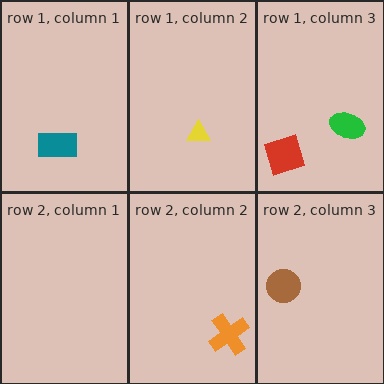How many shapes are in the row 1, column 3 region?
2.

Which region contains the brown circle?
The row 2, column 3 region.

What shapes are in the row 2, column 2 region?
The orange cross.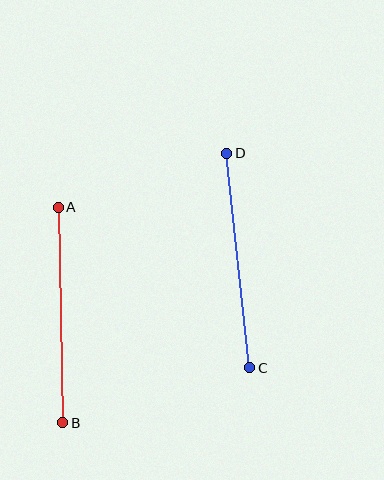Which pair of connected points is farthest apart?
Points C and D are farthest apart.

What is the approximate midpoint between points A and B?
The midpoint is at approximately (60, 315) pixels.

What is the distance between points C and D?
The distance is approximately 216 pixels.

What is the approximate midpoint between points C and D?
The midpoint is at approximately (238, 261) pixels.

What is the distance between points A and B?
The distance is approximately 216 pixels.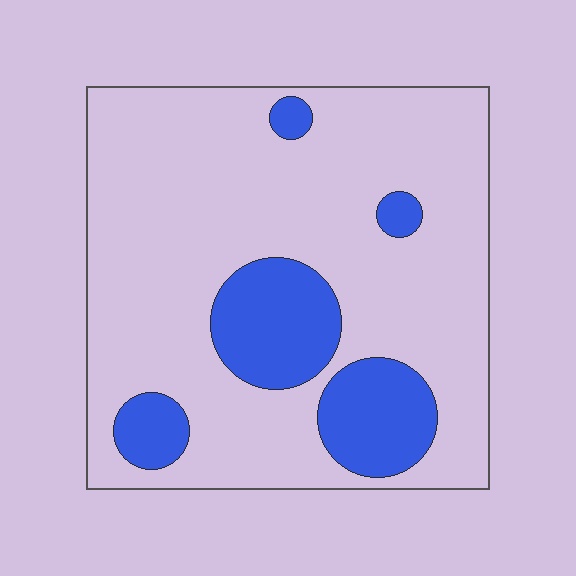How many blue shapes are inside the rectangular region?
5.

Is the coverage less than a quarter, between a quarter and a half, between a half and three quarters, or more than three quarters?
Less than a quarter.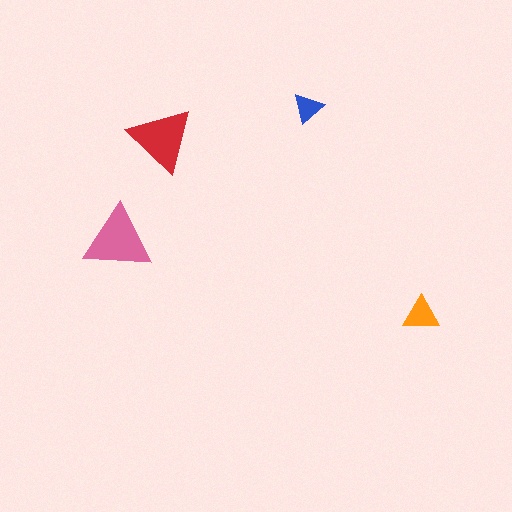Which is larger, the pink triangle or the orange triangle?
The pink one.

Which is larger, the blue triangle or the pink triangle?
The pink one.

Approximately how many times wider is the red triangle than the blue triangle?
About 2 times wider.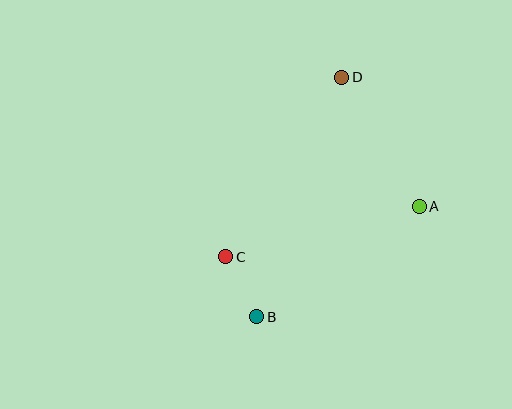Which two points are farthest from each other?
Points B and D are farthest from each other.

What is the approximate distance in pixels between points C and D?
The distance between C and D is approximately 213 pixels.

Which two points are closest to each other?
Points B and C are closest to each other.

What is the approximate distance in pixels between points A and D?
The distance between A and D is approximately 150 pixels.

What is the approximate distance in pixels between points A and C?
The distance between A and C is approximately 200 pixels.